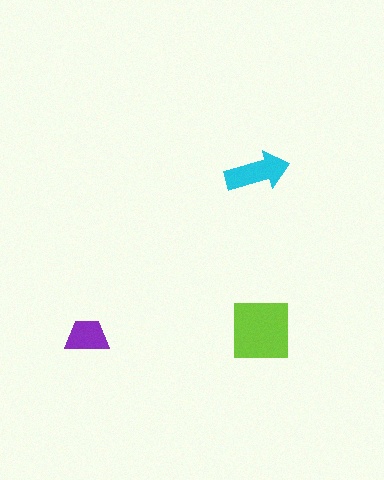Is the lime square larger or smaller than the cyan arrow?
Larger.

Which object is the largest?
The lime square.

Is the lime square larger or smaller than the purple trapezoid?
Larger.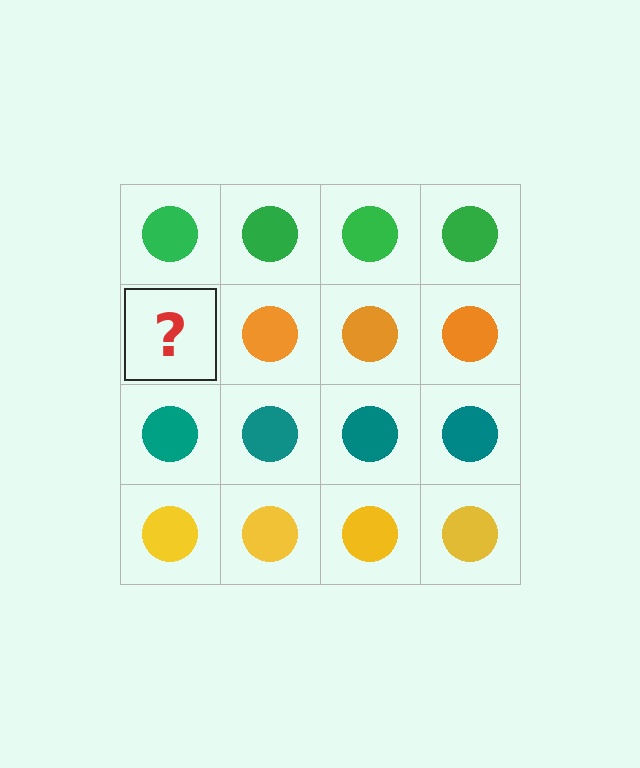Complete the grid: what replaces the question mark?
The question mark should be replaced with an orange circle.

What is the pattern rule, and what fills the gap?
The rule is that each row has a consistent color. The gap should be filled with an orange circle.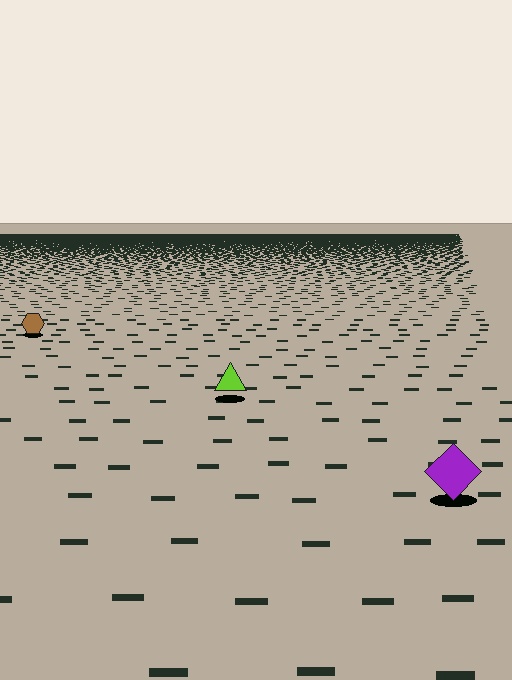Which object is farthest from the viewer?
The brown hexagon is farthest from the viewer. It appears smaller and the ground texture around it is denser.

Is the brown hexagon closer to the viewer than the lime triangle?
No. The lime triangle is closer — you can tell from the texture gradient: the ground texture is coarser near it.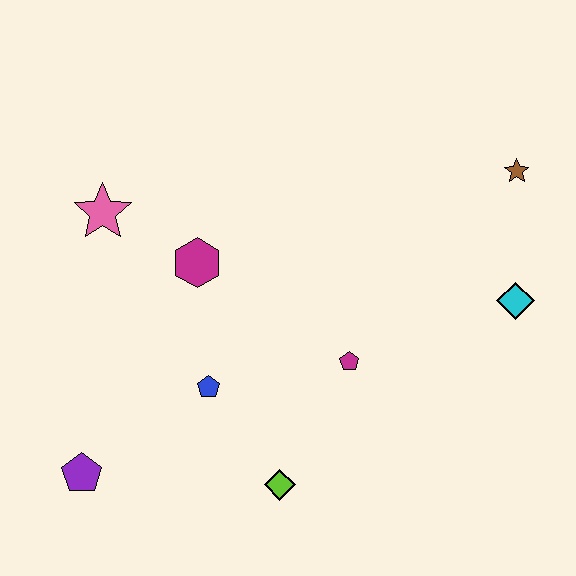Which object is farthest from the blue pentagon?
The brown star is farthest from the blue pentagon.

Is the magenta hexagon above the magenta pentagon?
Yes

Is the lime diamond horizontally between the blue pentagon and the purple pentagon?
No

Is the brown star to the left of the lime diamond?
No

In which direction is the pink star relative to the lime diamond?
The pink star is above the lime diamond.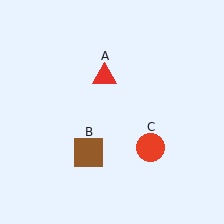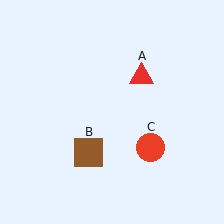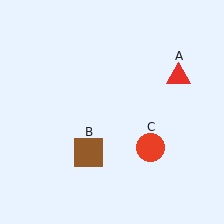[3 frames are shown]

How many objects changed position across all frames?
1 object changed position: red triangle (object A).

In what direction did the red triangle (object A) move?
The red triangle (object A) moved right.